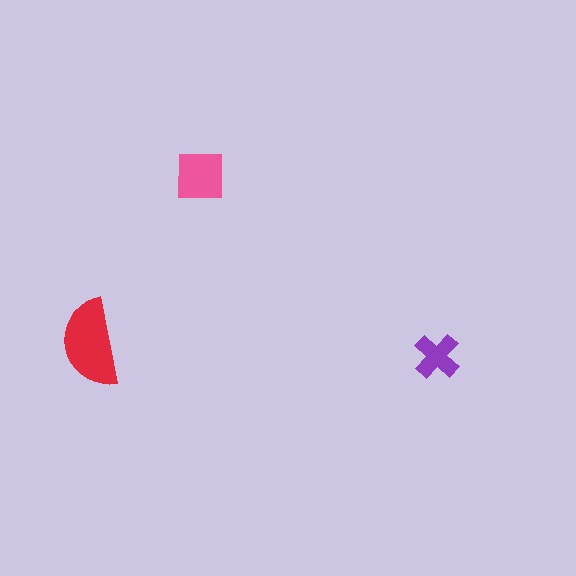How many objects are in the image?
There are 3 objects in the image.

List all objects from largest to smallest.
The red semicircle, the pink square, the purple cross.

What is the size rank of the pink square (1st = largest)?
2nd.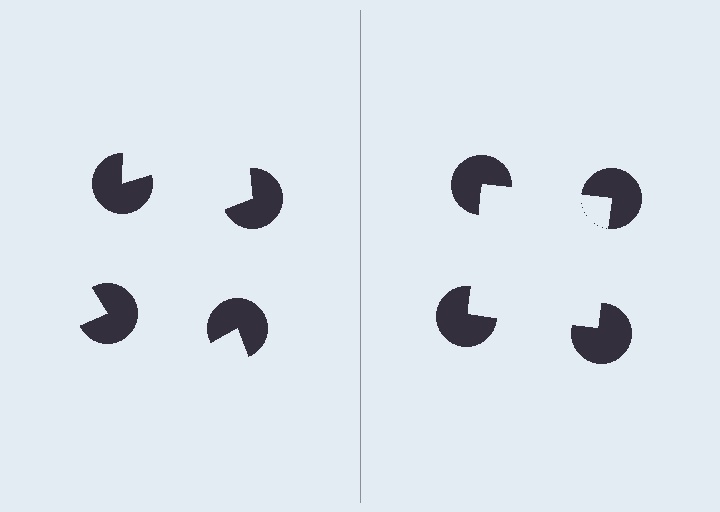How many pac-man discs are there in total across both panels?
8 — 4 on each side.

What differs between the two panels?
The pac-man discs are positioned identically on both sides; only the wedge orientations differ. On the right they align to a square; on the left they are misaligned.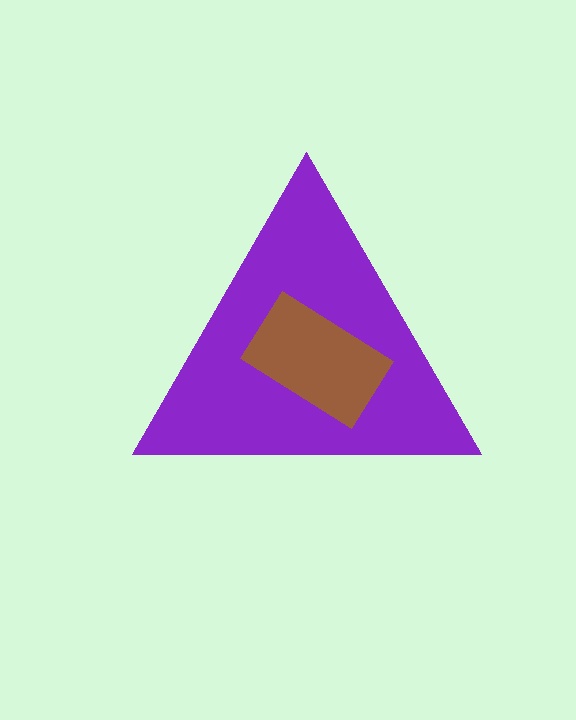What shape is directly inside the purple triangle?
The brown rectangle.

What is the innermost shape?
The brown rectangle.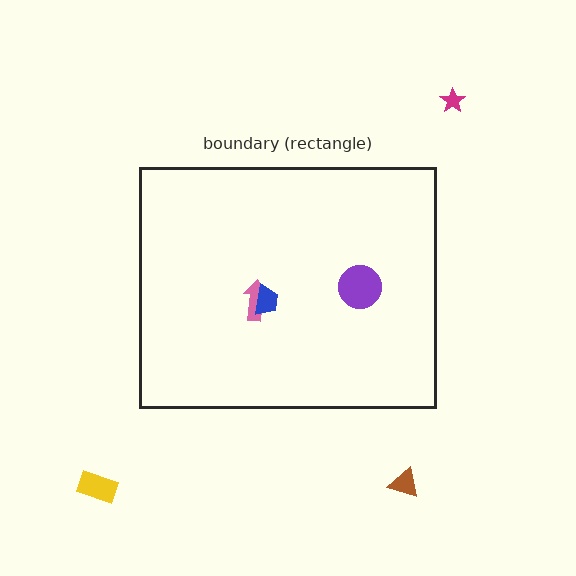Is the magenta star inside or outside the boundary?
Outside.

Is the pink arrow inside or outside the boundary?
Inside.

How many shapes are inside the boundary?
3 inside, 3 outside.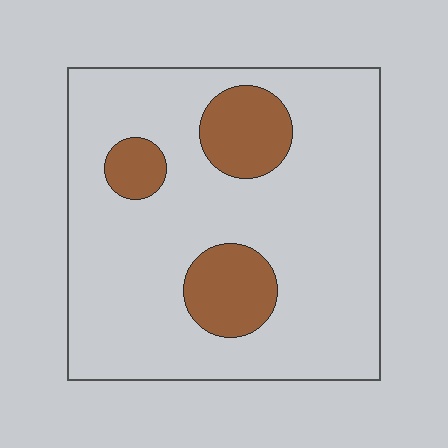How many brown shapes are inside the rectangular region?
3.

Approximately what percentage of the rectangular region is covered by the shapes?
Approximately 15%.